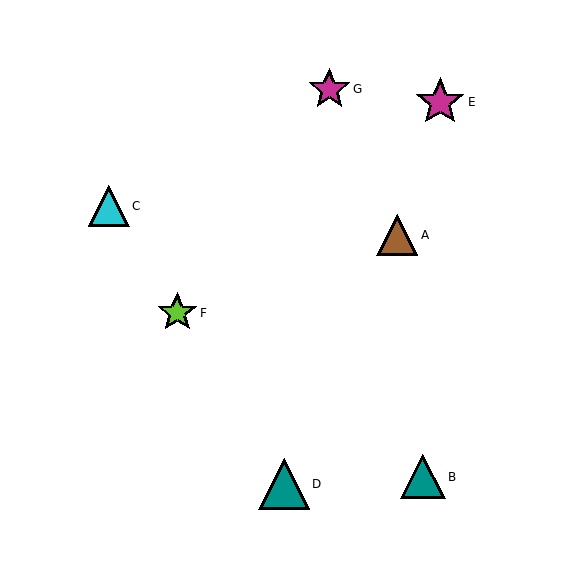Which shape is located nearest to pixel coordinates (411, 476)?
The teal triangle (labeled B) at (423, 477) is nearest to that location.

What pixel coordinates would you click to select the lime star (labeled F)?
Click at (177, 313) to select the lime star F.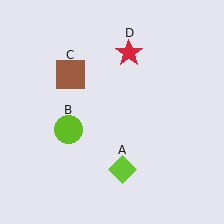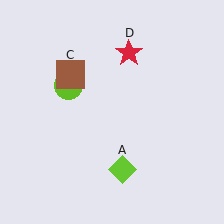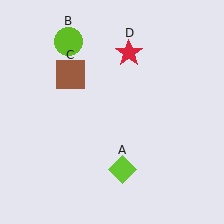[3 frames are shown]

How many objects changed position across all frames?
1 object changed position: lime circle (object B).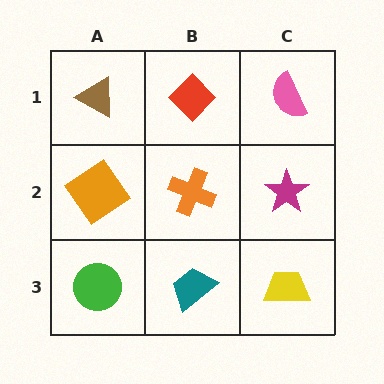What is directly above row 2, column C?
A pink semicircle.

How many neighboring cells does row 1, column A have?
2.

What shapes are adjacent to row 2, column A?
A brown triangle (row 1, column A), a green circle (row 3, column A), an orange cross (row 2, column B).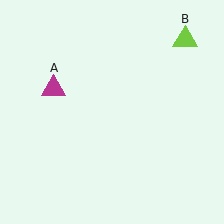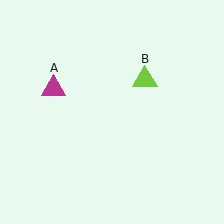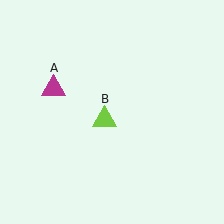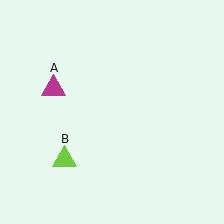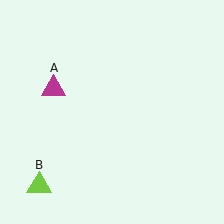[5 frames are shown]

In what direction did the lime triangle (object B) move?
The lime triangle (object B) moved down and to the left.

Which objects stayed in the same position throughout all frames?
Magenta triangle (object A) remained stationary.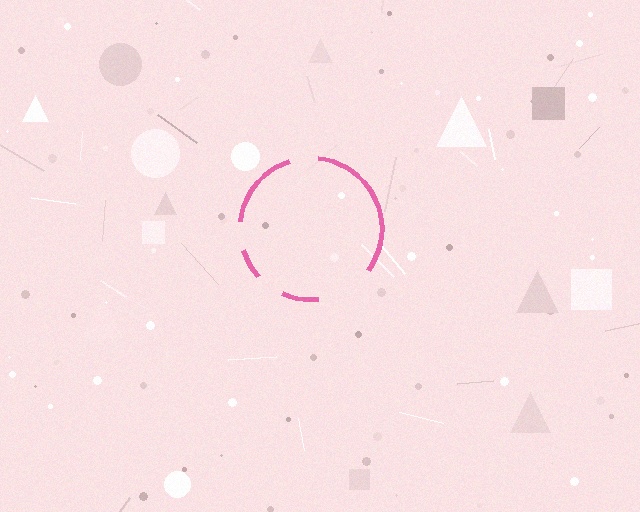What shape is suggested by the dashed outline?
The dashed outline suggests a circle.